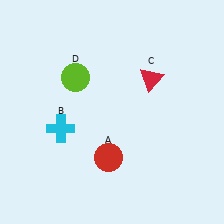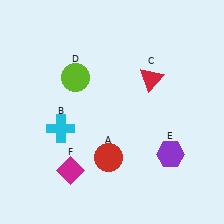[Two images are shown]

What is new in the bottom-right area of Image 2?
A purple hexagon (E) was added in the bottom-right area of Image 2.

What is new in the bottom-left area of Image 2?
A magenta diamond (F) was added in the bottom-left area of Image 2.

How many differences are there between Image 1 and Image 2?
There are 2 differences between the two images.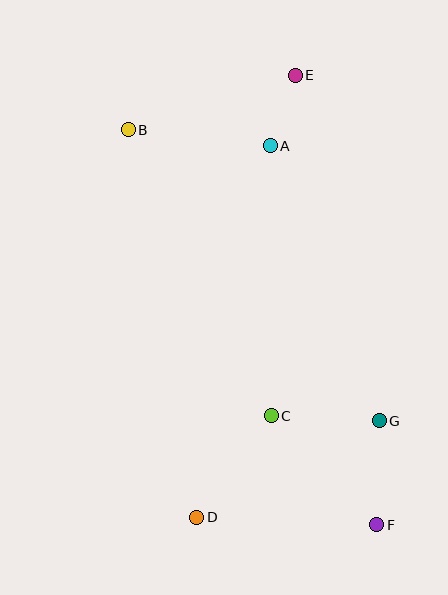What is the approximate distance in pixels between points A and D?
The distance between A and D is approximately 379 pixels.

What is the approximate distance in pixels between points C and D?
The distance between C and D is approximately 126 pixels.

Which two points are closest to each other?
Points A and E are closest to each other.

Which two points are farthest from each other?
Points B and F are farthest from each other.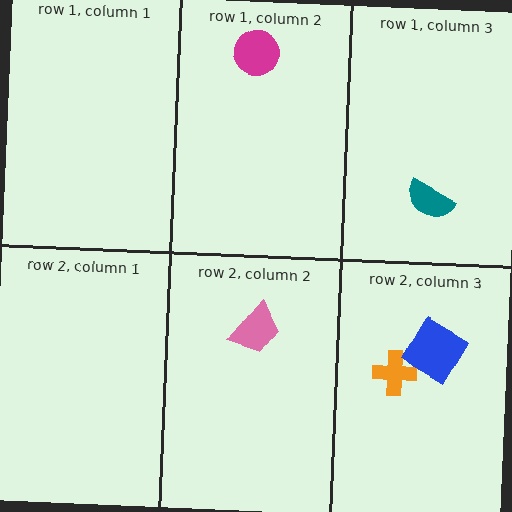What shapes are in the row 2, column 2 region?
The pink trapezoid.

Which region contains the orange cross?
The row 2, column 3 region.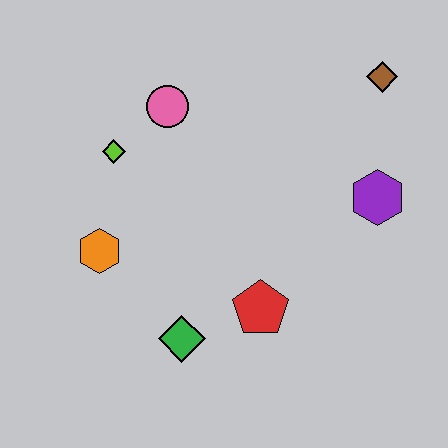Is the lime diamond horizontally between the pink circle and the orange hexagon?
Yes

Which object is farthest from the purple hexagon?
The orange hexagon is farthest from the purple hexagon.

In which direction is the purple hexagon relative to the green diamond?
The purple hexagon is to the right of the green diamond.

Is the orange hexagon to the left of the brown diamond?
Yes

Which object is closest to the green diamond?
The red pentagon is closest to the green diamond.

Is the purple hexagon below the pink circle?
Yes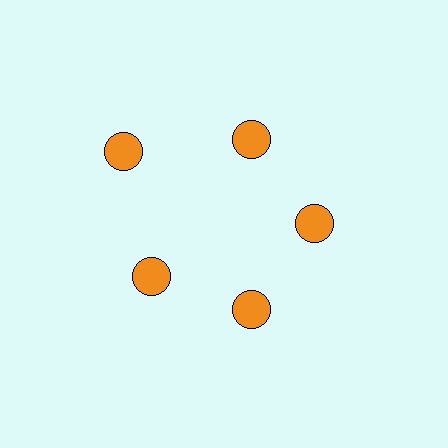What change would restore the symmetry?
The symmetry would be restored by moving it inward, back onto the ring so that all 5 circles sit at equal angles and equal distance from the center.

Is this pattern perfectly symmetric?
No. The 5 orange circles are arranged in a ring, but one element near the 10 o'clock position is pushed outward from the center, breaking the 5-fold rotational symmetry.